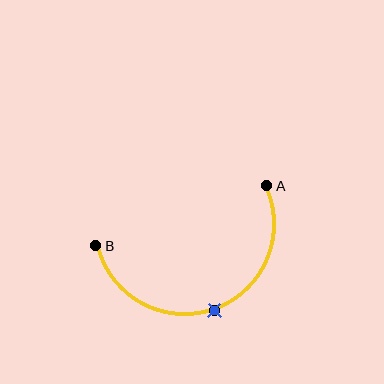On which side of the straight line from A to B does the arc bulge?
The arc bulges below the straight line connecting A and B.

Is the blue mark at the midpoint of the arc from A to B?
Yes. The blue mark lies on the arc at equal arc-length from both A and B — it is the arc midpoint.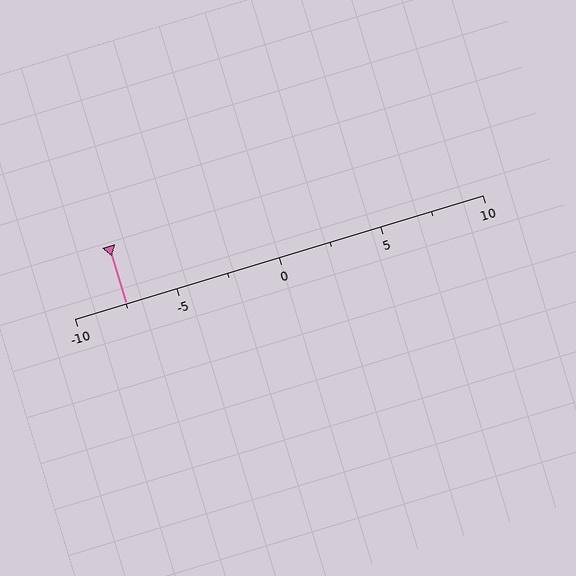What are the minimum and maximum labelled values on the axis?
The axis runs from -10 to 10.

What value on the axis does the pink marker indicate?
The marker indicates approximately -7.5.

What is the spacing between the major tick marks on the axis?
The major ticks are spaced 5 apart.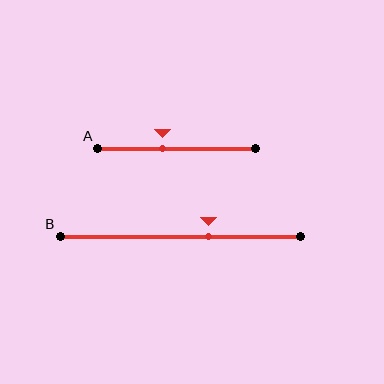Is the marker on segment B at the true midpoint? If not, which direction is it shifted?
No, the marker on segment B is shifted to the right by about 12% of the segment length.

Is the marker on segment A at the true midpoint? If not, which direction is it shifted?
No, the marker on segment A is shifted to the left by about 9% of the segment length.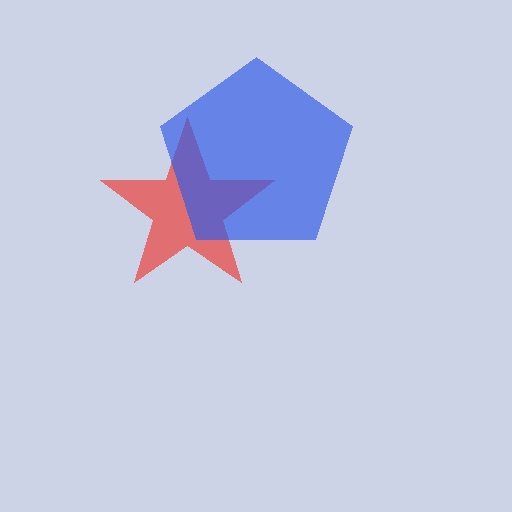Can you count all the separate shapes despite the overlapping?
Yes, there are 2 separate shapes.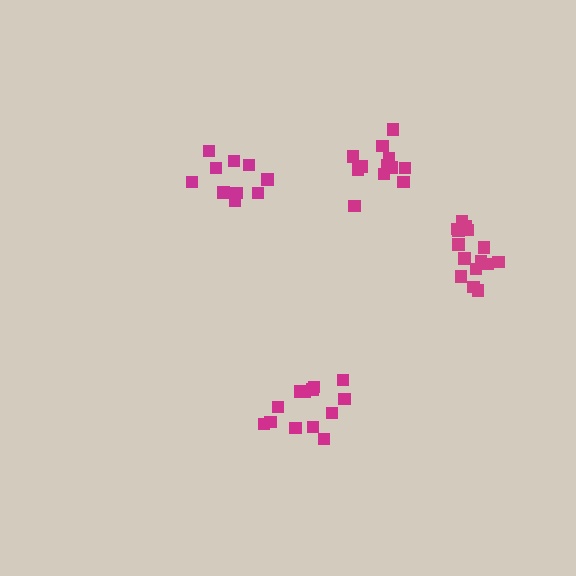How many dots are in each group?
Group 1: 13 dots, Group 2: 10 dots, Group 3: 12 dots, Group 4: 15 dots (50 total).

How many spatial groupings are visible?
There are 4 spatial groupings.